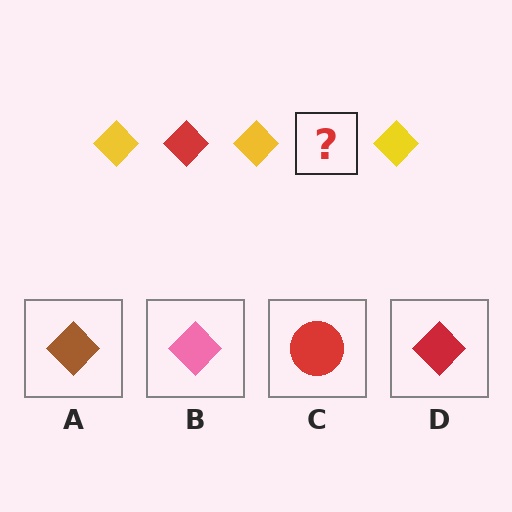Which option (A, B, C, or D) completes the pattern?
D.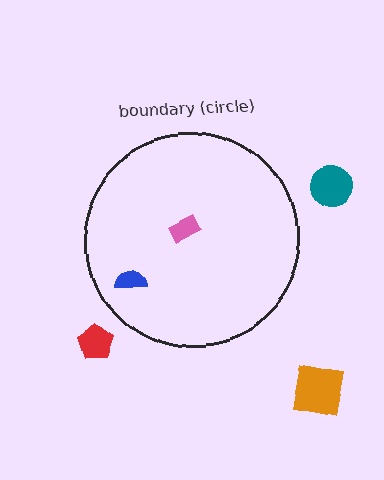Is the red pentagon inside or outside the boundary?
Outside.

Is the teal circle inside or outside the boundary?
Outside.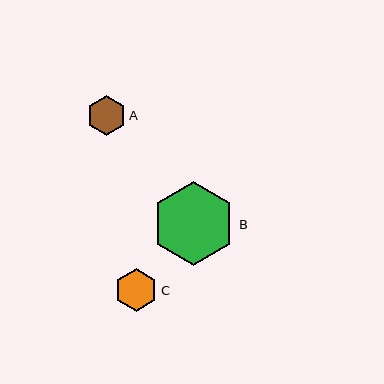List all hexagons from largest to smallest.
From largest to smallest: B, C, A.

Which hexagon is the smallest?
Hexagon A is the smallest with a size of approximately 40 pixels.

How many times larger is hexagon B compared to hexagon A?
Hexagon B is approximately 2.1 times the size of hexagon A.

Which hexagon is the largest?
Hexagon B is the largest with a size of approximately 84 pixels.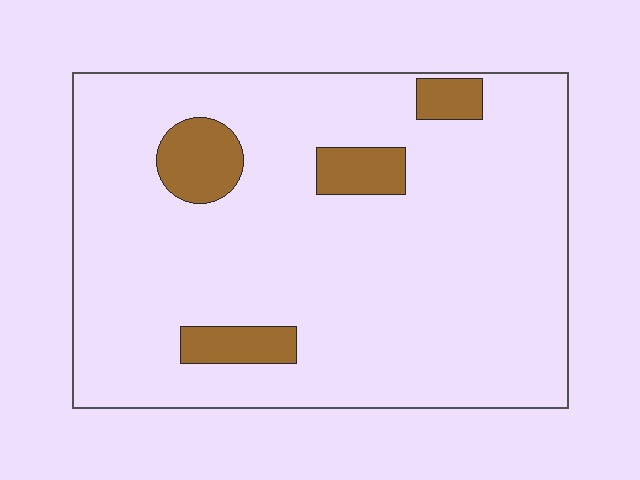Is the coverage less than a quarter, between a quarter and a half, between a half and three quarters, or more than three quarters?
Less than a quarter.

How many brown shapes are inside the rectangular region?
4.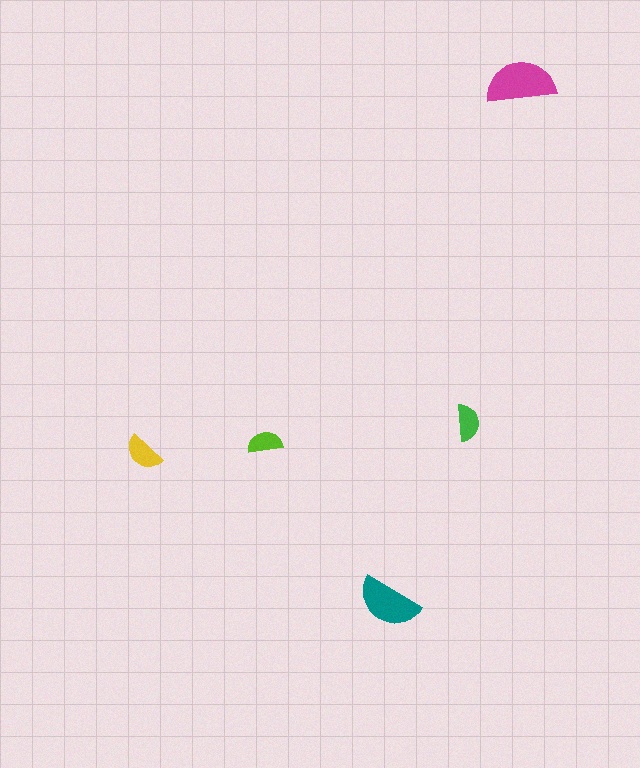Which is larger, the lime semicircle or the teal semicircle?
The teal one.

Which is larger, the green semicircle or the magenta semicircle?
The magenta one.